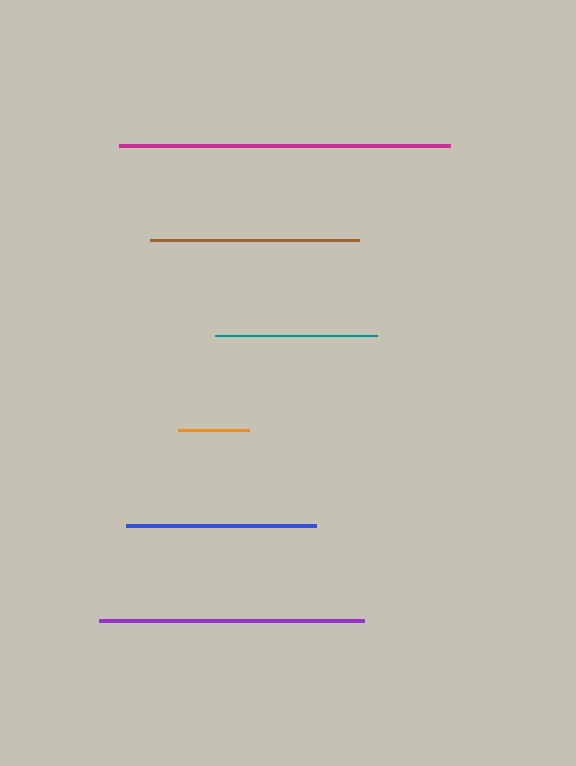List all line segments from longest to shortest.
From longest to shortest: magenta, purple, brown, blue, teal, orange.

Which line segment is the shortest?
The orange line is the shortest at approximately 72 pixels.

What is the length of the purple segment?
The purple segment is approximately 265 pixels long.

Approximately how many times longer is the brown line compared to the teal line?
The brown line is approximately 1.3 times the length of the teal line.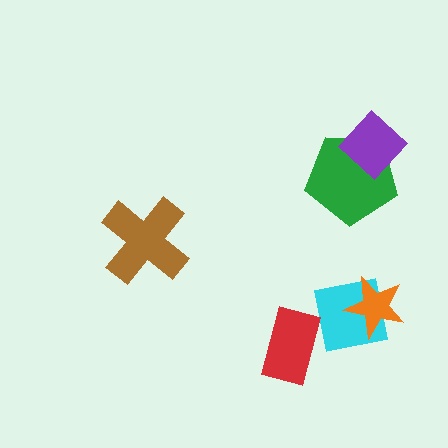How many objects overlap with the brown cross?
0 objects overlap with the brown cross.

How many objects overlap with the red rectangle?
0 objects overlap with the red rectangle.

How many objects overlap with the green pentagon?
1 object overlaps with the green pentagon.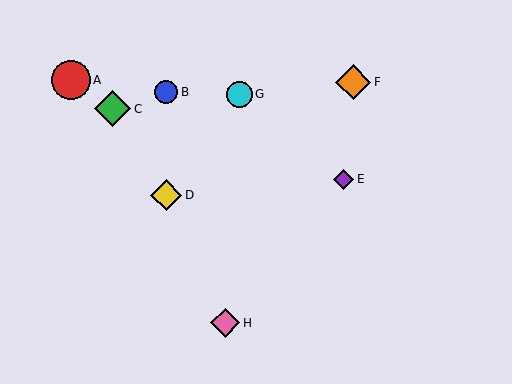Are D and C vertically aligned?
No, D is at x≈166 and C is at x≈113.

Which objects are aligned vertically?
Objects B, D are aligned vertically.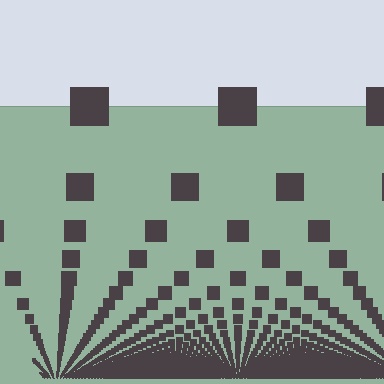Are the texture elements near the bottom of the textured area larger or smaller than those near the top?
Smaller. The gradient is inverted — elements near the bottom are smaller and denser.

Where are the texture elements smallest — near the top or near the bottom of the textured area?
Near the bottom.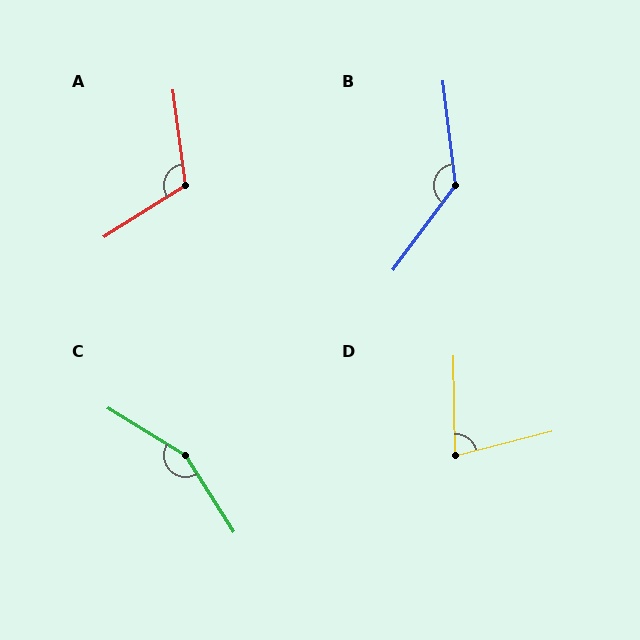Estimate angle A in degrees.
Approximately 115 degrees.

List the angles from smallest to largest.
D (77°), A (115°), B (137°), C (154°).